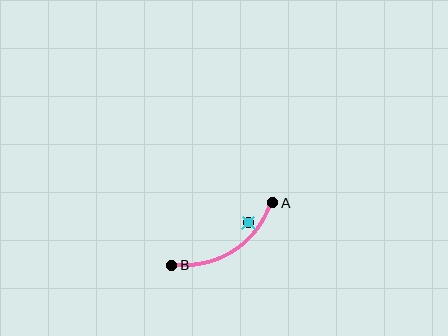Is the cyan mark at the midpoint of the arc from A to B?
No — the cyan mark does not lie on the arc at all. It sits slightly inside the curve.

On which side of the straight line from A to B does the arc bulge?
The arc bulges below the straight line connecting A and B.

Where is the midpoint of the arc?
The arc midpoint is the point on the curve farthest from the straight line joining A and B. It sits below that line.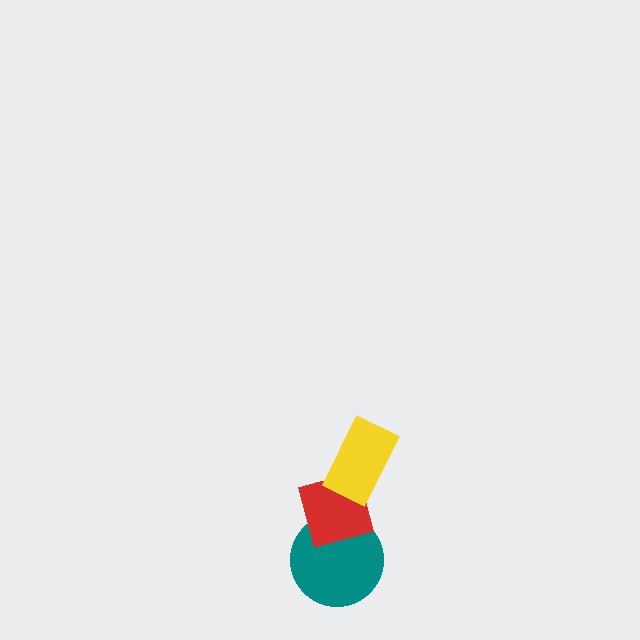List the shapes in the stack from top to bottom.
From top to bottom: the yellow rectangle, the red diamond, the teal circle.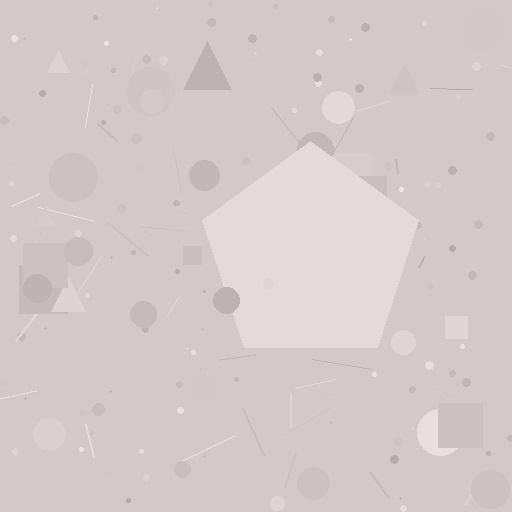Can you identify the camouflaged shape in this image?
The camouflaged shape is a pentagon.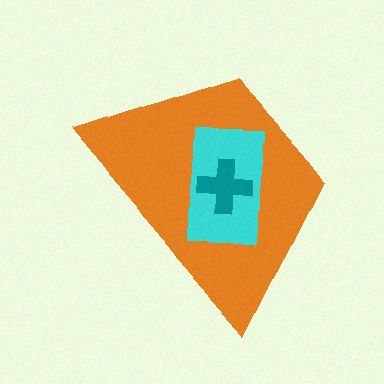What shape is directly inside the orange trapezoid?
The cyan rectangle.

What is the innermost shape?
The teal cross.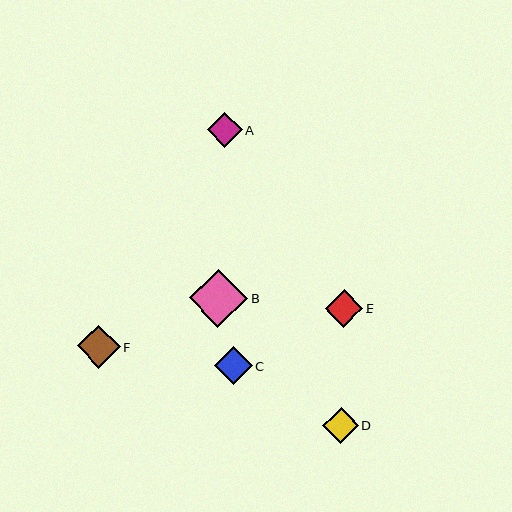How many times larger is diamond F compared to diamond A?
Diamond F is approximately 1.2 times the size of diamond A.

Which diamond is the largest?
Diamond B is the largest with a size of approximately 59 pixels.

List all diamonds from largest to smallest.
From largest to smallest: B, F, C, E, D, A.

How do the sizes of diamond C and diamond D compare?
Diamond C and diamond D are approximately the same size.